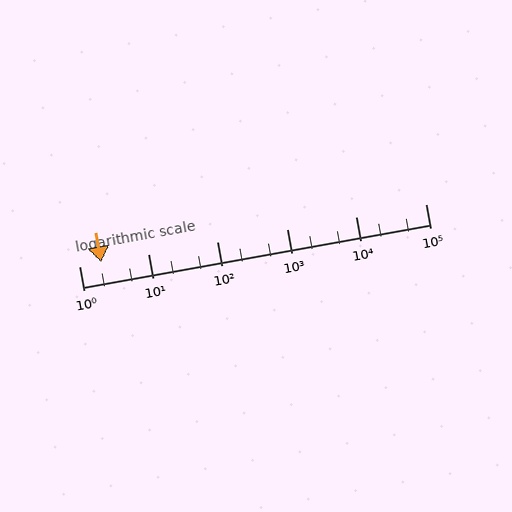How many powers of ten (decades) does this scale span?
The scale spans 5 decades, from 1 to 100000.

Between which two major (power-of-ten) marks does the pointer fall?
The pointer is between 1 and 10.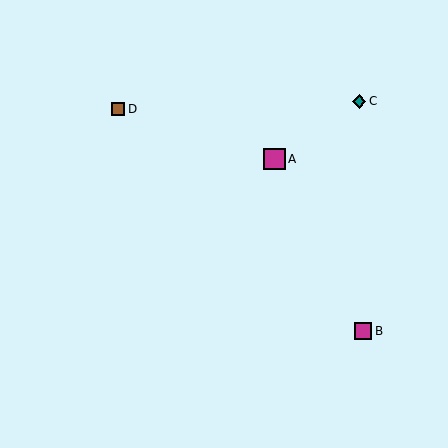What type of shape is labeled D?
Shape D is a brown square.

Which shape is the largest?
The magenta square (labeled A) is the largest.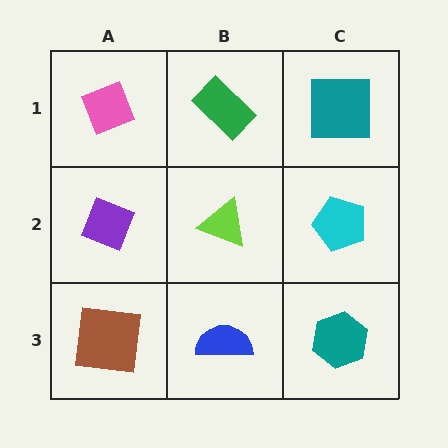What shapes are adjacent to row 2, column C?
A teal square (row 1, column C), a teal hexagon (row 3, column C), a lime triangle (row 2, column B).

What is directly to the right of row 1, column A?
A green rectangle.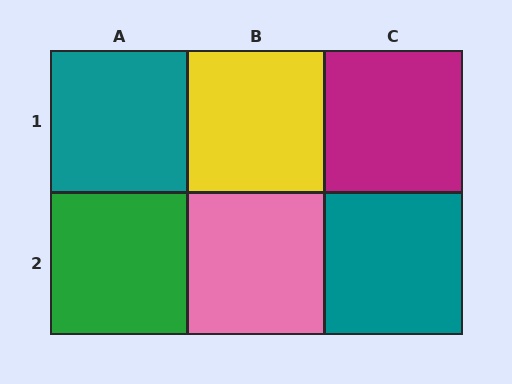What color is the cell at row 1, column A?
Teal.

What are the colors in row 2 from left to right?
Green, pink, teal.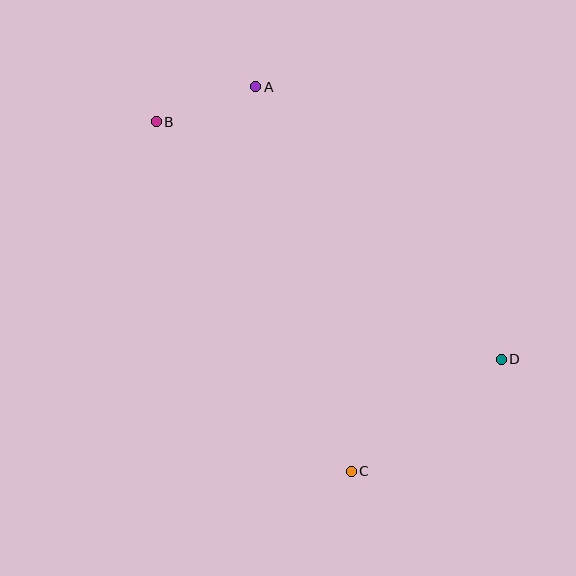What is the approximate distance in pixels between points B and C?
The distance between B and C is approximately 401 pixels.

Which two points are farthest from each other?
Points B and D are farthest from each other.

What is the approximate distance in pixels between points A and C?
The distance between A and C is approximately 396 pixels.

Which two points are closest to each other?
Points A and B are closest to each other.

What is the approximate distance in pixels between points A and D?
The distance between A and D is approximately 367 pixels.